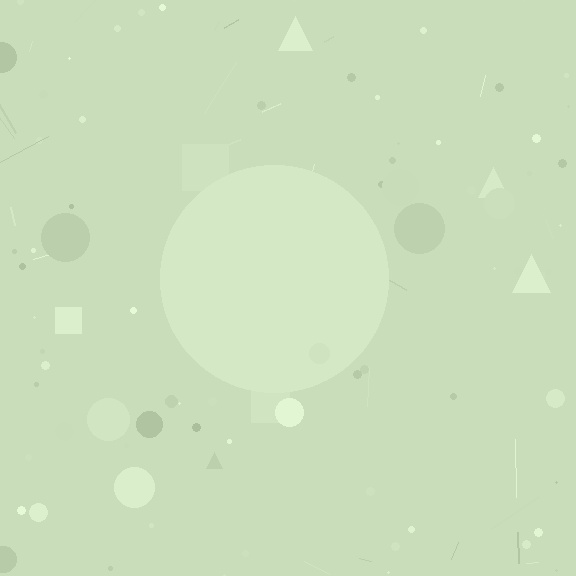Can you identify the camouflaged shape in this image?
The camouflaged shape is a circle.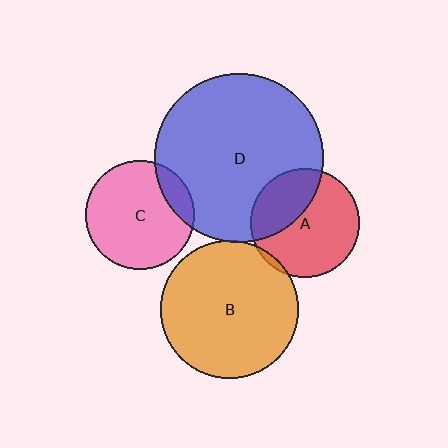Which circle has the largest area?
Circle D (blue).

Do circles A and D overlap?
Yes.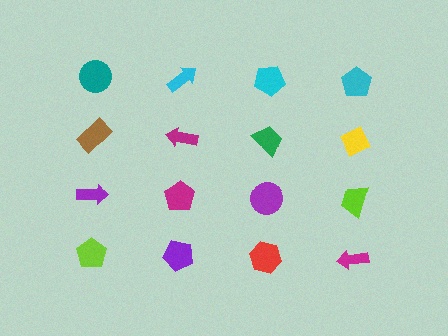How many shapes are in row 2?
4 shapes.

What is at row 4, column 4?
A magenta arrow.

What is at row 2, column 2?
A magenta arrow.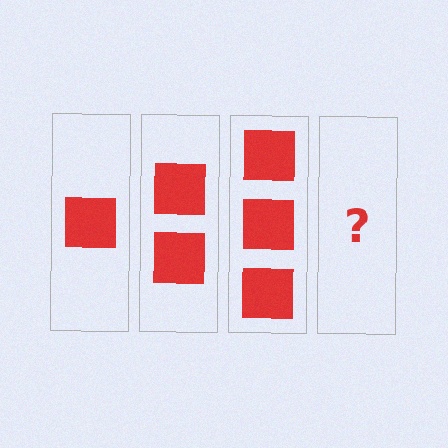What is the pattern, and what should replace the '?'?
The pattern is that each step adds one more square. The '?' should be 4 squares.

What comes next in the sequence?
The next element should be 4 squares.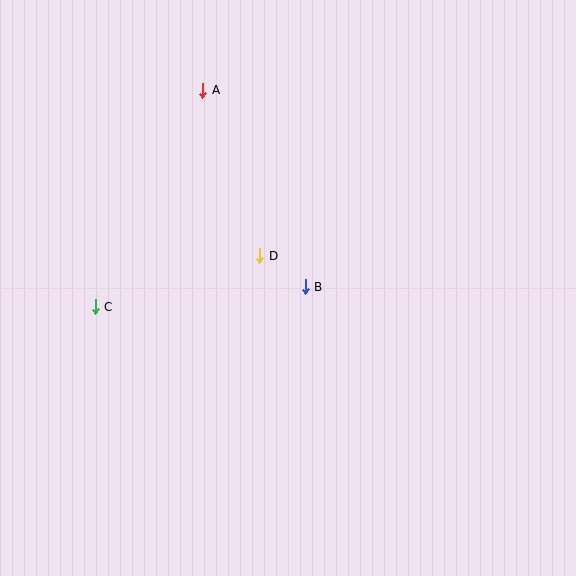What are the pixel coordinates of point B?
Point B is at (305, 287).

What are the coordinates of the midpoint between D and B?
The midpoint between D and B is at (282, 271).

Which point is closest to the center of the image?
Point B at (305, 287) is closest to the center.